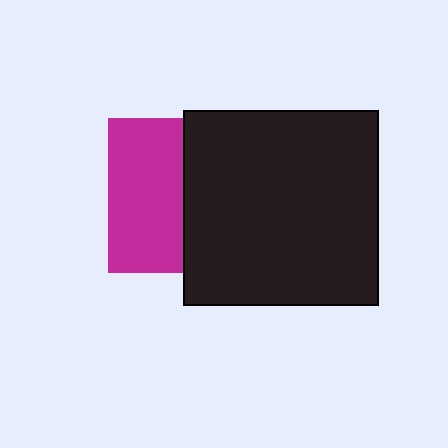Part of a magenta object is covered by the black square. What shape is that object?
It is a square.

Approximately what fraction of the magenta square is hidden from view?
Roughly 51% of the magenta square is hidden behind the black square.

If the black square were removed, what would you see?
You would see the complete magenta square.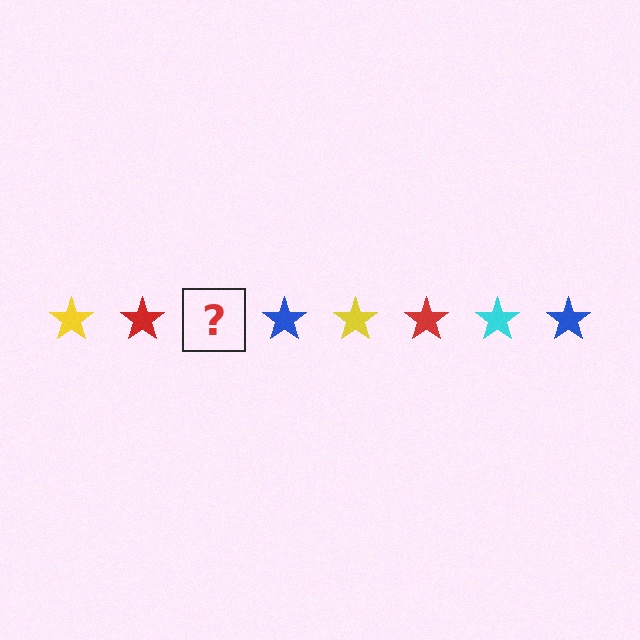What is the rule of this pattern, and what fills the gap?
The rule is that the pattern cycles through yellow, red, cyan, blue stars. The gap should be filled with a cyan star.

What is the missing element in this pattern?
The missing element is a cyan star.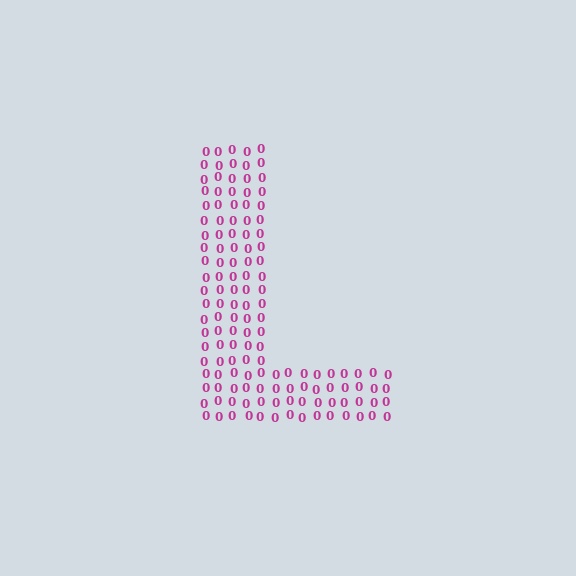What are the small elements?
The small elements are digit 0's.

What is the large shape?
The large shape is the letter L.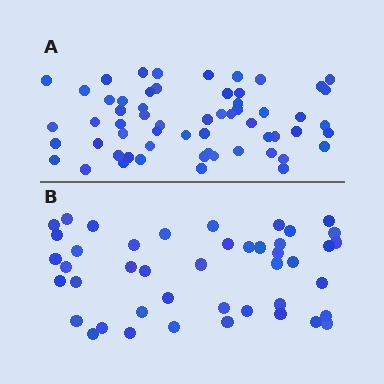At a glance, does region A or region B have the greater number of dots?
Region A (the top region) has more dots.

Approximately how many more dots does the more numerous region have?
Region A has approximately 15 more dots than region B.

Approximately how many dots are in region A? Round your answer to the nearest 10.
About 60 dots. (The exact count is 59, which rounds to 60.)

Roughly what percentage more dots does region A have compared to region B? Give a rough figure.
About 35% more.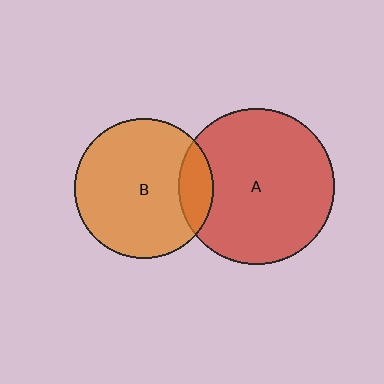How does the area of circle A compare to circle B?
Approximately 1.2 times.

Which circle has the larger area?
Circle A (red).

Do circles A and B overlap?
Yes.